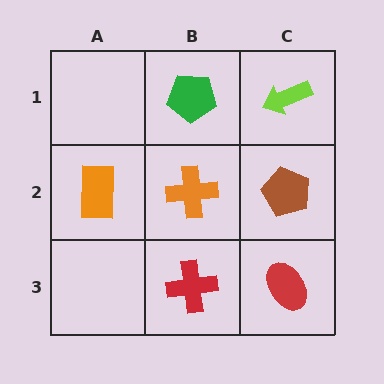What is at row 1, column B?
A green pentagon.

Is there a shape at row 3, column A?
No, that cell is empty.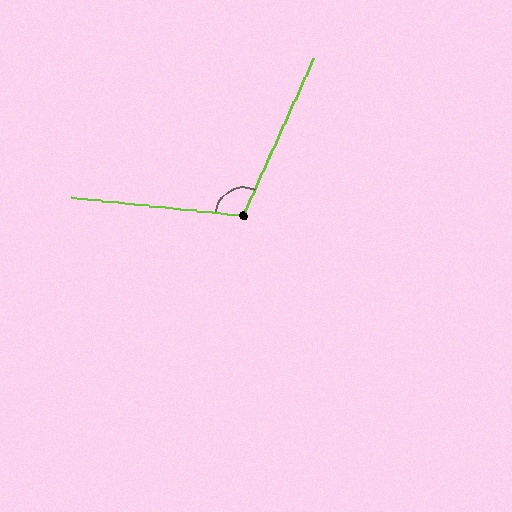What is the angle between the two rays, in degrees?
Approximately 108 degrees.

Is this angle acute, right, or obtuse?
It is obtuse.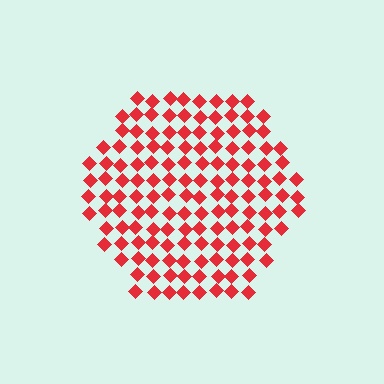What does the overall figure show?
The overall figure shows a hexagon.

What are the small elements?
The small elements are diamonds.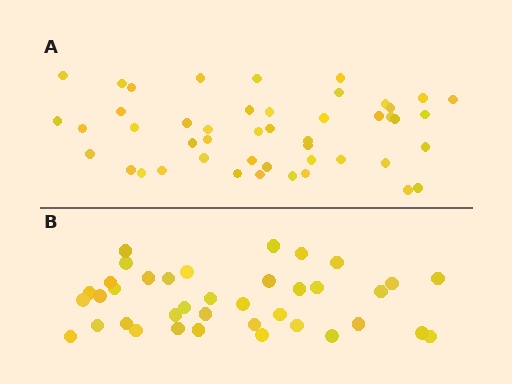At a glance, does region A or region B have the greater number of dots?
Region A (the top region) has more dots.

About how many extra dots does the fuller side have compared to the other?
Region A has roughly 8 or so more dots than region B.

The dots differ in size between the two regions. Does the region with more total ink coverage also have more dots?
No. Region B has more total ink coverage because its dots are larger, but region A actually contains more individual dots. Total area can be misleading — the number of items is what matters here.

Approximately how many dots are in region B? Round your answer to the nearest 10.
About 40 dots. (The exact count is 38, which rounds to 40.)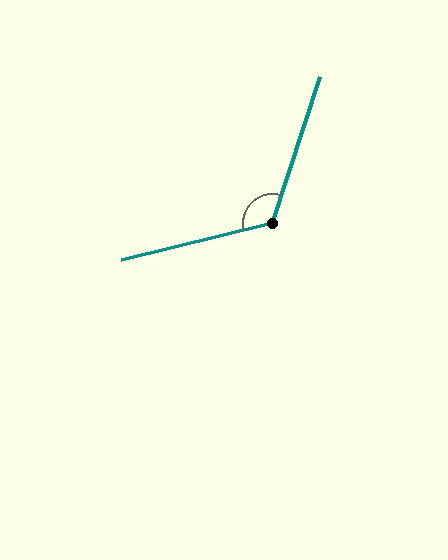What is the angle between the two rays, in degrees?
Approximately 122 degrees.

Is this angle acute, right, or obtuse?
It is obtuse.